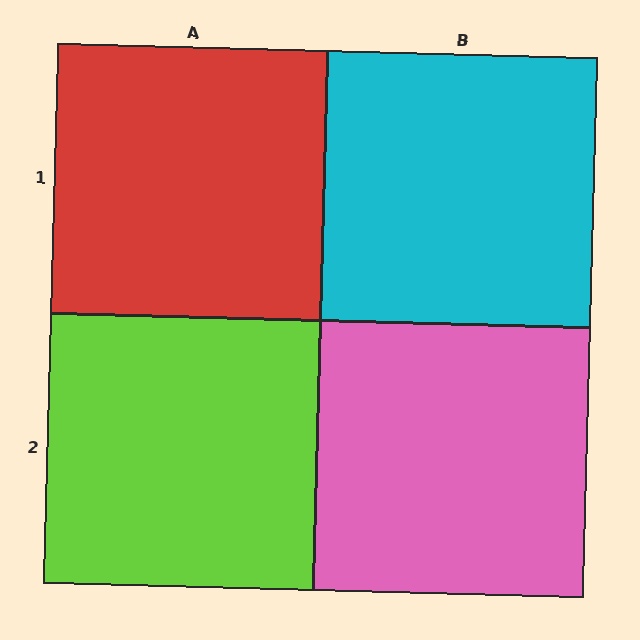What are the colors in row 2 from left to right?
Lime, pink.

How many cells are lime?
1 cell is lime.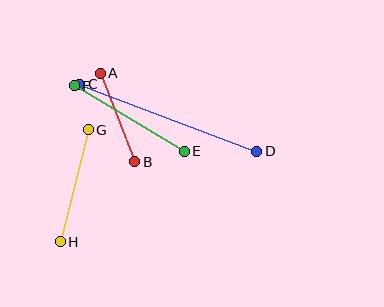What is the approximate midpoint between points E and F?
The midpoint is at approximately (129, 118) pixels.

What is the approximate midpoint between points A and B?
The midpoint is at approximately (118, 118) pixels.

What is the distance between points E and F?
The distance is approximately 129 pixels.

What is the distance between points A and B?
The distance is approximately 95 pixels.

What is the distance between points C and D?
The distance is approximately 189 pixels.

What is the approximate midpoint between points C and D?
The midpoint is at approximately (168, 118) pixels.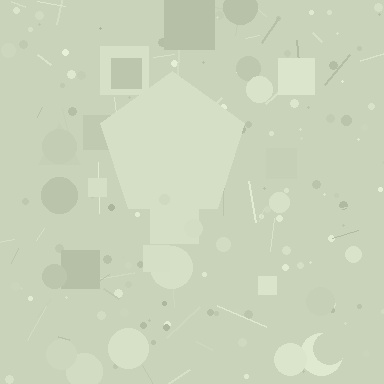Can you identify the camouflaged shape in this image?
The camouflaged shape is a pentagon.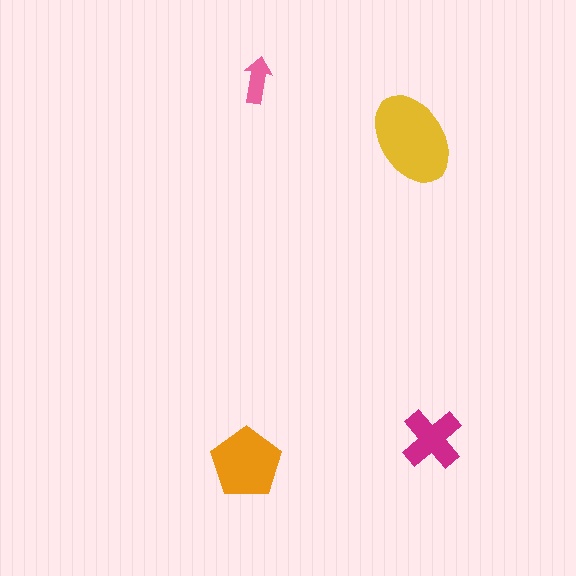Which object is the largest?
The yellow ellipse.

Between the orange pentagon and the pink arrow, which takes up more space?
The orange pentagon.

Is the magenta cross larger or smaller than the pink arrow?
Larger.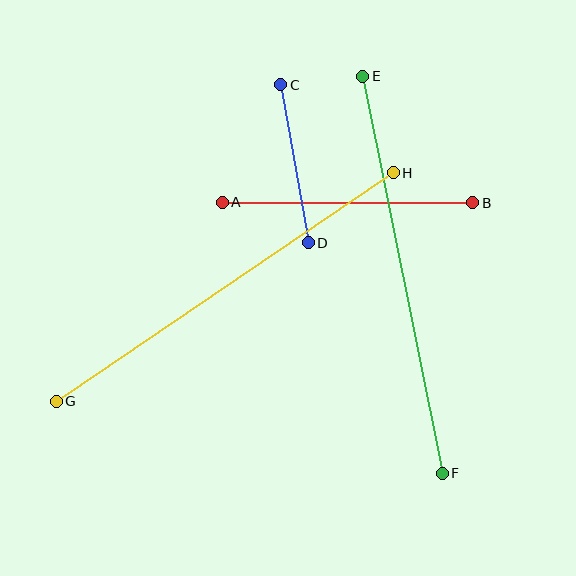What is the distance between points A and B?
The distance is approximately 250 pixels.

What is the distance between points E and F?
The distance is approximately 405 pixels.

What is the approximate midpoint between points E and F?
The midpoint is at approximately (403, 275) pixels.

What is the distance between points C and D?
The distance is approximately 160 pixels.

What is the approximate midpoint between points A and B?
The midpoint is at approximately (347, 202) pixels.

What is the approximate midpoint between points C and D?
The midpoint is at approximately (295, 164) pixels.